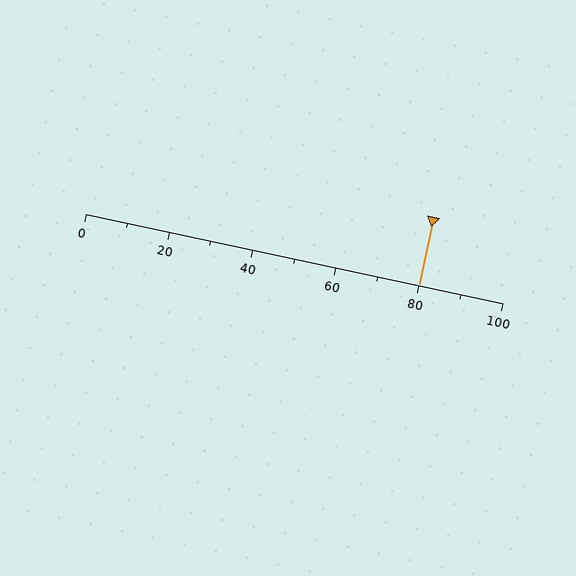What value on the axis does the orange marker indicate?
The marker indicates approximately 80.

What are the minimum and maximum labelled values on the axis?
The axis runs from 0 to 100.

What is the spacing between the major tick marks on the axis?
The major ticks are spaced 20 apart.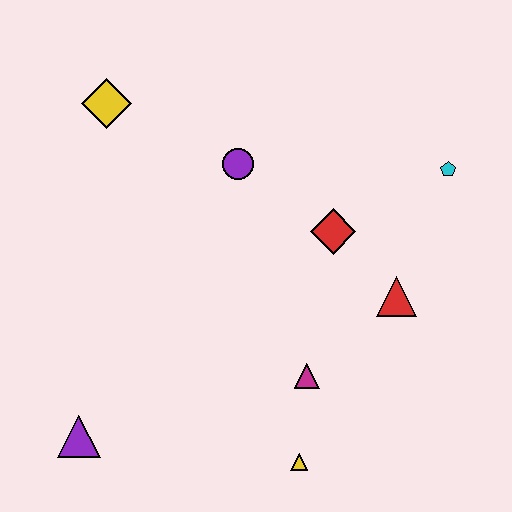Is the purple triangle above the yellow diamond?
No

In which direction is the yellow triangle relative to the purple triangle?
The yellow triangle is to the right of the purple triangle.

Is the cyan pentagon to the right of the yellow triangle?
Yes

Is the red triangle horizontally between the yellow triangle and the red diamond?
No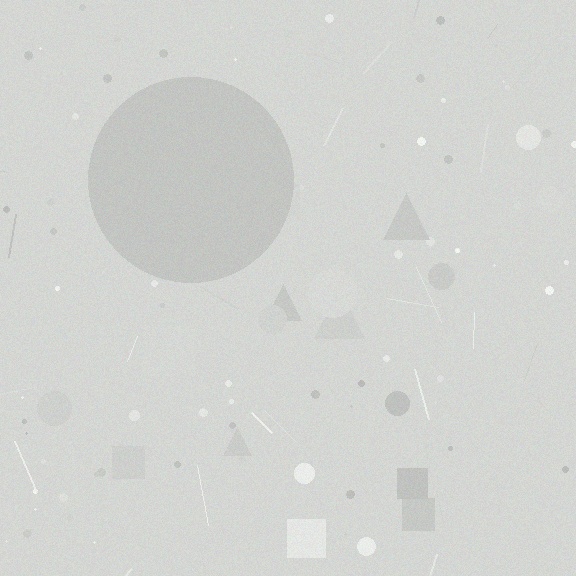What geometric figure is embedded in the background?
A circle is embedded in the background.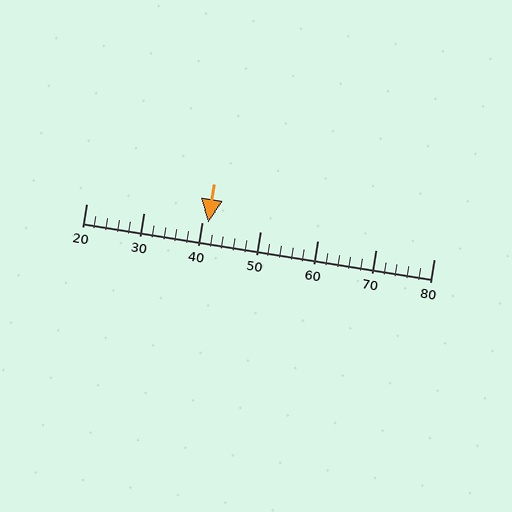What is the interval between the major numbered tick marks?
The major tick marks are spaced 10 units apart.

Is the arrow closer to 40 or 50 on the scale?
The arrow is closer to 40.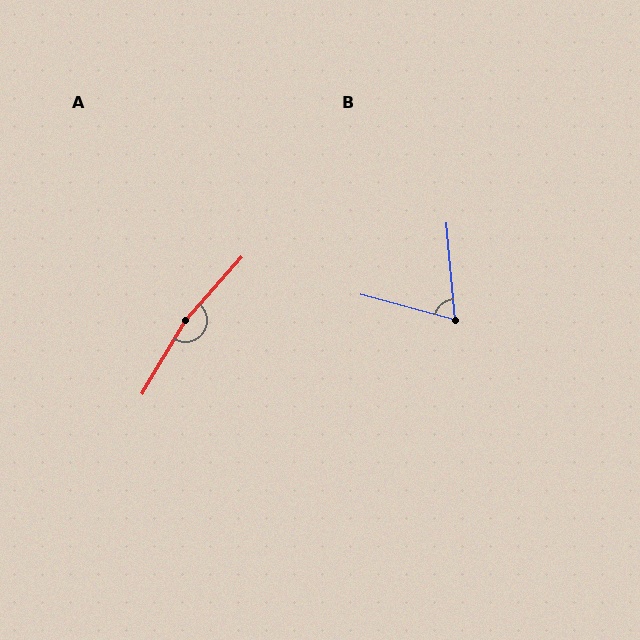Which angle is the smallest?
B, at approximately 70 degrees.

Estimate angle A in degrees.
Approximately 169 degrees.